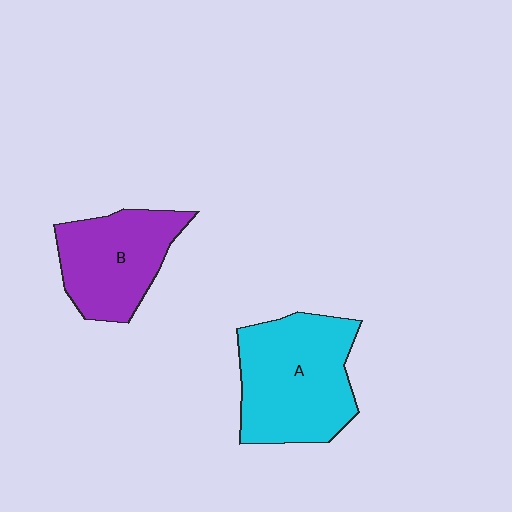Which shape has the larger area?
Shape A (cyan).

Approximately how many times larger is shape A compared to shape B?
Approximately 1.3 times.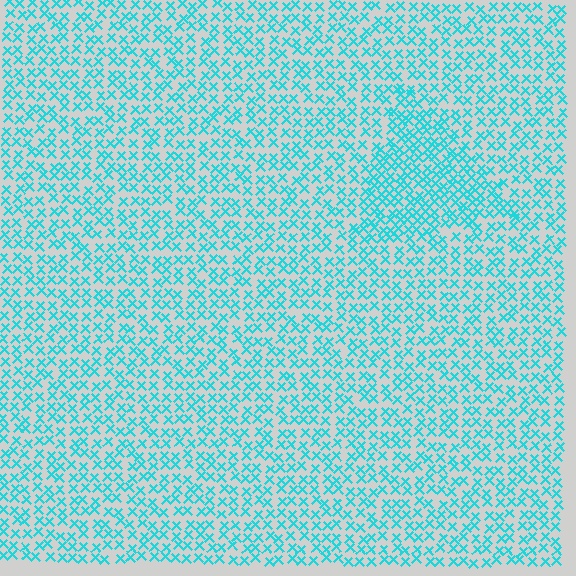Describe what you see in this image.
The image contains small cyan elements arranged at two different densities. A triangle-shaped region is visible where the elements are more densely packed than the surrounding area.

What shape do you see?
I see a triangle.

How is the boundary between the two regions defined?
The boundary is defined by a change in element density (approximately 1.7x ratio). All elements are the same color, size, and shape.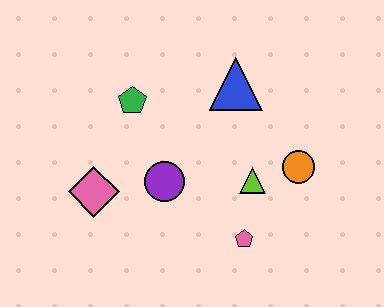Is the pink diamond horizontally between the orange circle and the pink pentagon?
No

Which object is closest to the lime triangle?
The orange circle is closest to the lime triangle.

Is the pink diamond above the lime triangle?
No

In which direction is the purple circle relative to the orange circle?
The purple circle is to the left of the orange circle.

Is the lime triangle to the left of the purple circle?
No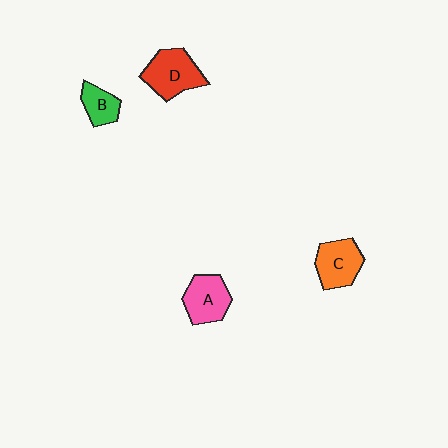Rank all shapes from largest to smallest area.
From largest to smallest: D (red), C (orange), A (pink), B (green).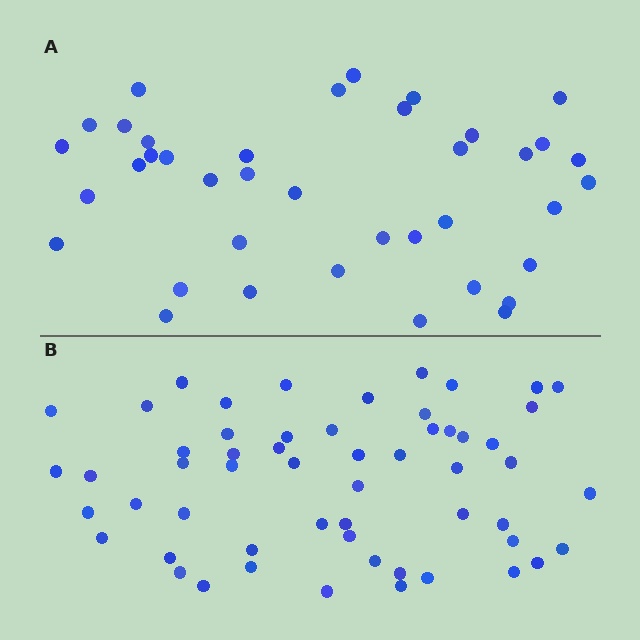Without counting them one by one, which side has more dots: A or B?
Region B (the bottom region) has more dots.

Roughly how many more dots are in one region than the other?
Region B has approximately 15 more dots than region A.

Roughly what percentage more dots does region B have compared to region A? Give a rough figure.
About 45% more.